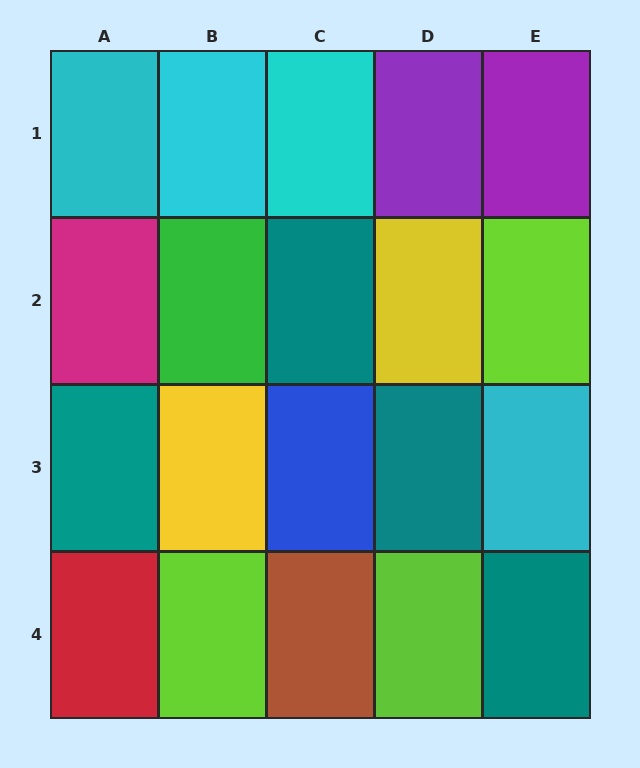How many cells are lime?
3 cells are lime.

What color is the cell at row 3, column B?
Yellow.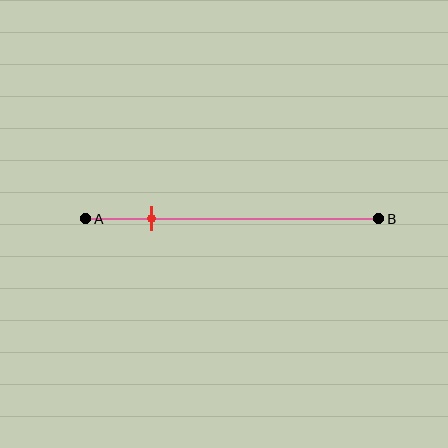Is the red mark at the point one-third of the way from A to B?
No, the mark is at about 25% from A, not at the 33% one-third point.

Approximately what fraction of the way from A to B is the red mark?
The red mark is approximately 25% of the way from A to B.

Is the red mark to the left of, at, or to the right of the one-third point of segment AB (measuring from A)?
The red mark is to the left of the one-third point of segment AB.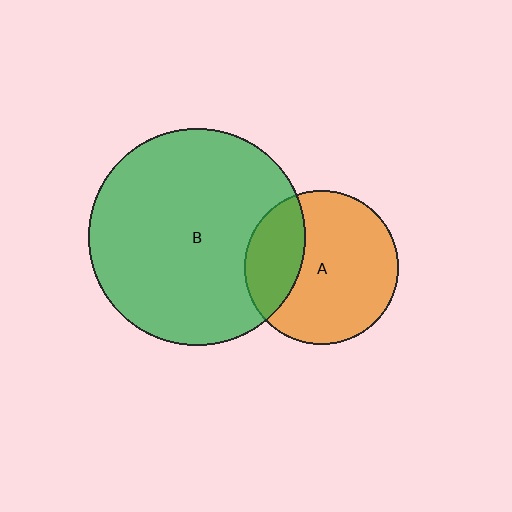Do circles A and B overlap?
Yes.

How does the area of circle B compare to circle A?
Approximately 2.0 times.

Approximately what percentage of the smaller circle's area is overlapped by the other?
Approximately 30%.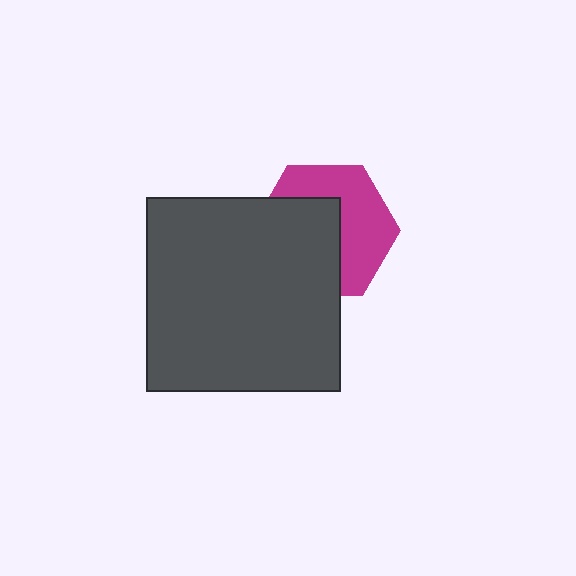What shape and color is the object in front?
The object in front is a dark gray square.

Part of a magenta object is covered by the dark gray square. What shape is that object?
It is a hexagon.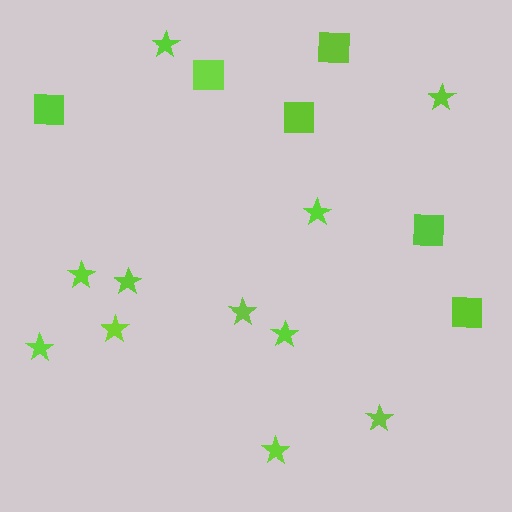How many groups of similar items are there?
There are 2 groups: one group of stars (11) and one group of squares (6).